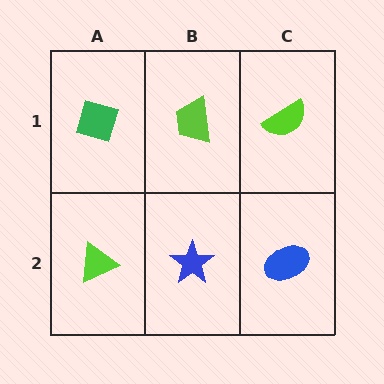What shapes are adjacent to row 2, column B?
A lime trapezoid (row 1, column B), a lime triangle (row 2, column A), a blue ellipse (row 2, column C).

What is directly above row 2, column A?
A green diamond.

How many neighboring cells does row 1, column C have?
2.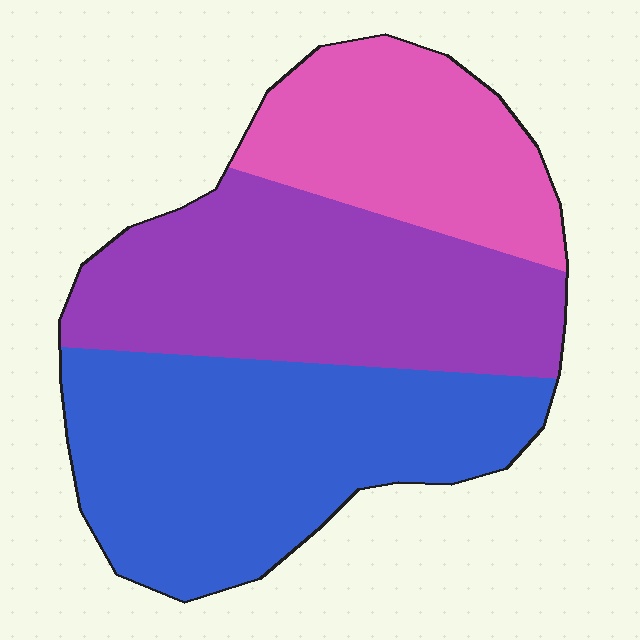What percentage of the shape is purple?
Purple takes up between a third and a half of the shape.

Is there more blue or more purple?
Blue.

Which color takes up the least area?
Pink, at roughly 25%.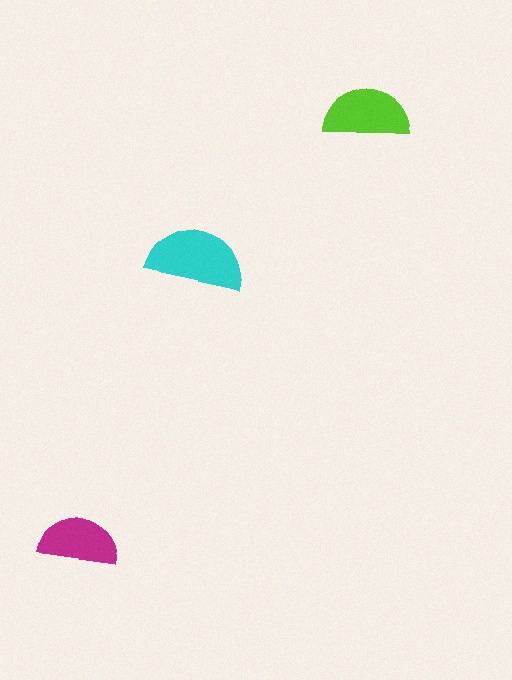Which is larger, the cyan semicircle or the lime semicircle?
The cyan one.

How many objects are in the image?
There are 3 objects in the image.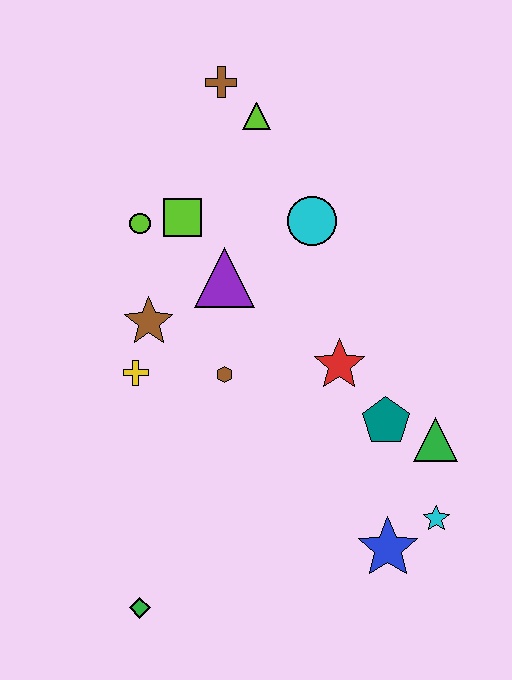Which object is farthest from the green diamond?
The brown cross is farthest from the green diamond.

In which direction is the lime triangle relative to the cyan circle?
The lime triangle is above the cyan circle.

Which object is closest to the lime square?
The lime circle is closest to the lime square.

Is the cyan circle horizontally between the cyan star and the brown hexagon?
Yes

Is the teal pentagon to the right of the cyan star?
No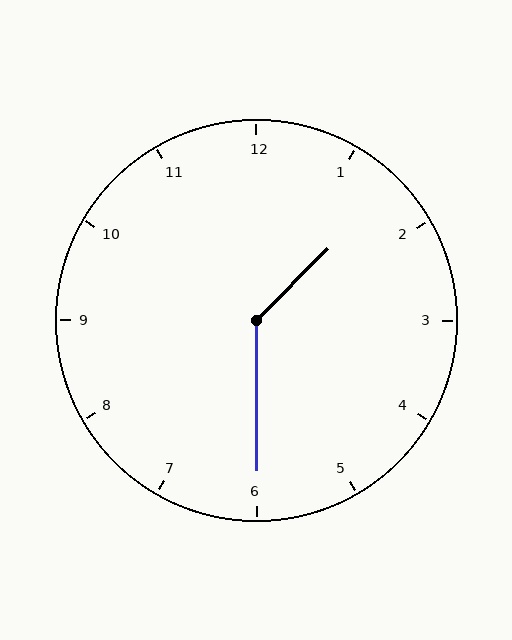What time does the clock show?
1:30.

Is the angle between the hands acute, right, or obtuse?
It is obtuse.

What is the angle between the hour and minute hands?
Approximately 135 degrees.